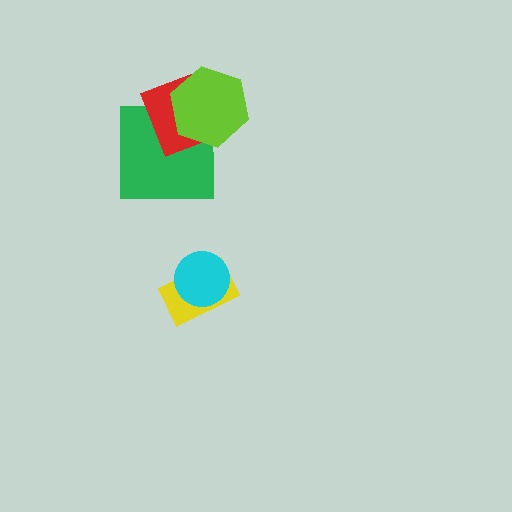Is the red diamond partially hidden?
Yes, it is partially covered by another shape.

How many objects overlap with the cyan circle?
1 object overlaps with the cyan circle.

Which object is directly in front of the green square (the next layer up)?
The red diamond is directly in front of the green square.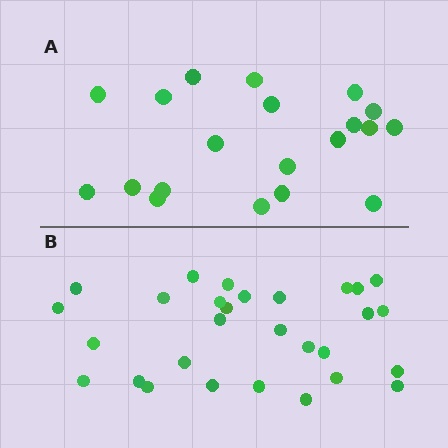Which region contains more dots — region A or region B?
Region B (the bottom region) has more dots.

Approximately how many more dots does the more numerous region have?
Region B has roughly 8 or so more dots than region A.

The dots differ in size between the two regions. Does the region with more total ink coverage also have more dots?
No. Region A has more total ink coverage because its dots are larger, but region B actually contains more individual dots. Total area can be misleading — the number of items is what matters here.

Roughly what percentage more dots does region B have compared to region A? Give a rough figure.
About 45% more.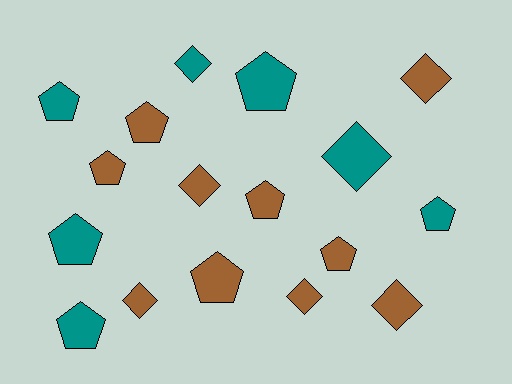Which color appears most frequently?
Brown, with 10 objects.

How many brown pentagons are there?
There are 5 brown pentagons.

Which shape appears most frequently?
Pentagon, with 10 objects.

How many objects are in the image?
There are 17 objects.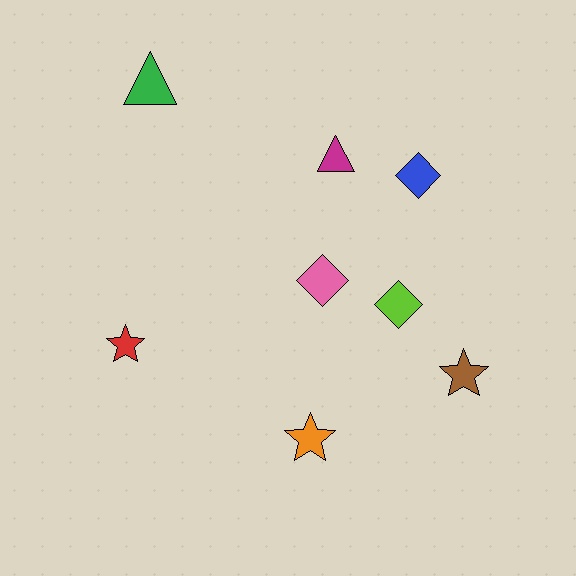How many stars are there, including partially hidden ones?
There are 3 stars.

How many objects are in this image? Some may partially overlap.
There are 8 objects.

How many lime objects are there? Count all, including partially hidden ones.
There is 1 lime object.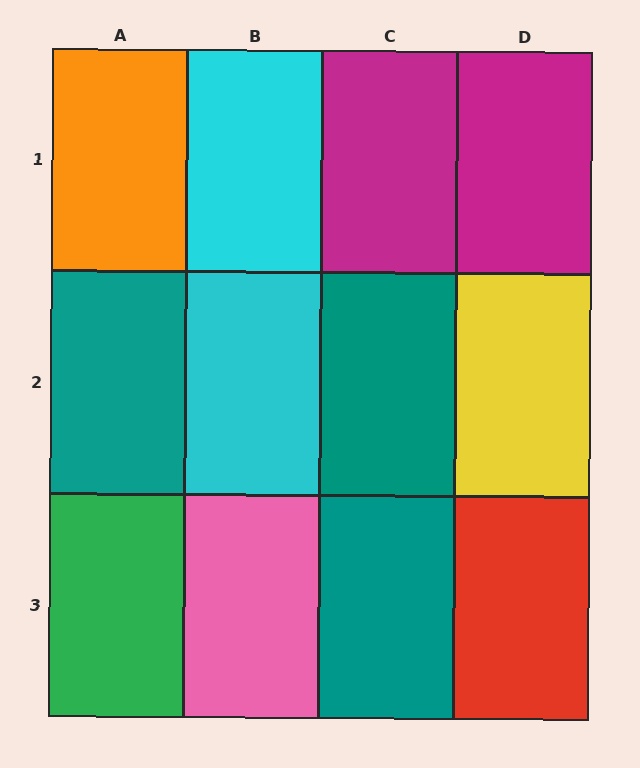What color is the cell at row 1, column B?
Cyan.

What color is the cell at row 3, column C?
Teal.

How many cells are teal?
3 cells are teal.